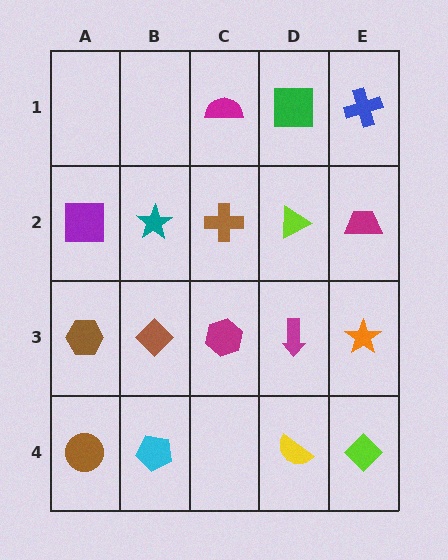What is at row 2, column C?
A brown cross.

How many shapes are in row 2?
5 shapes.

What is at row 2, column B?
A teal star.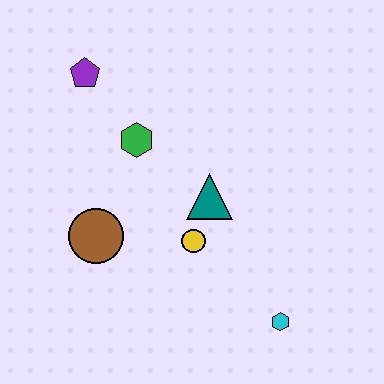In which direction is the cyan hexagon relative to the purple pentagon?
The cyan hexagon is below the purple pentagon.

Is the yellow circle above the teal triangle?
No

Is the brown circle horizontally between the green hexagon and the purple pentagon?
Yes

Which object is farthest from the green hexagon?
The cyan hexagon is farthest from the green hexagon.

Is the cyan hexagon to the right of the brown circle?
Yes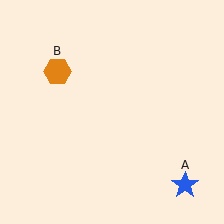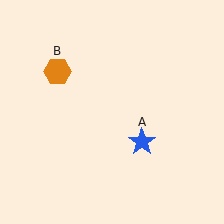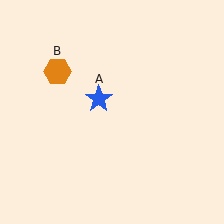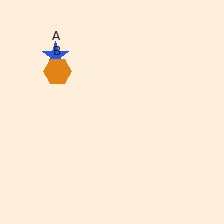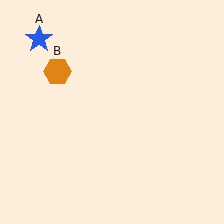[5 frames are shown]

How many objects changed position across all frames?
1 object changed position: blue star (object A).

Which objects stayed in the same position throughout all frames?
Orange hexagon (object B) remained stationary.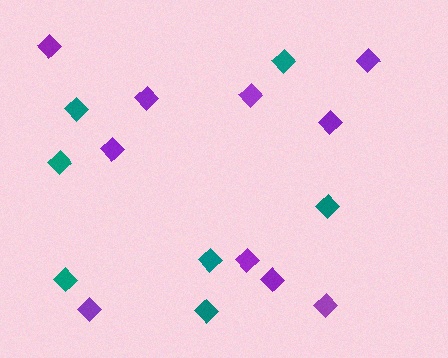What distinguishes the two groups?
There are 2 groups: one group of purple diamonds (10) and one group of teal diamonds (7).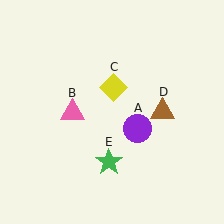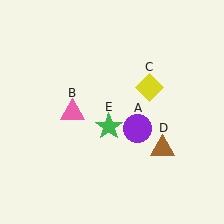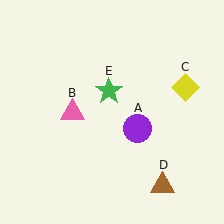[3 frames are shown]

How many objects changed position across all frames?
3 objects changed position: yellow diamond (object C), brown triangle (object D), green star (object E).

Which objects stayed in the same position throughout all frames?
Purple circle (object A) and pink triangle (object B) remained stationary.